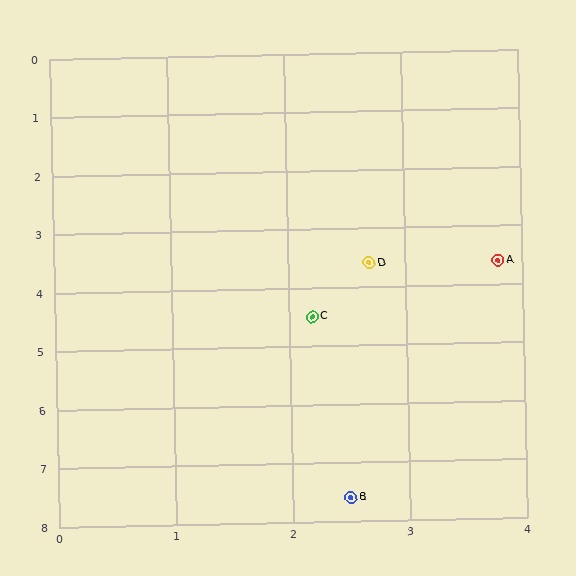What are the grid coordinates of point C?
Point C is at approximately (2.2, 4.5).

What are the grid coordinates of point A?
Point A is at approximately (3.8, 3.6).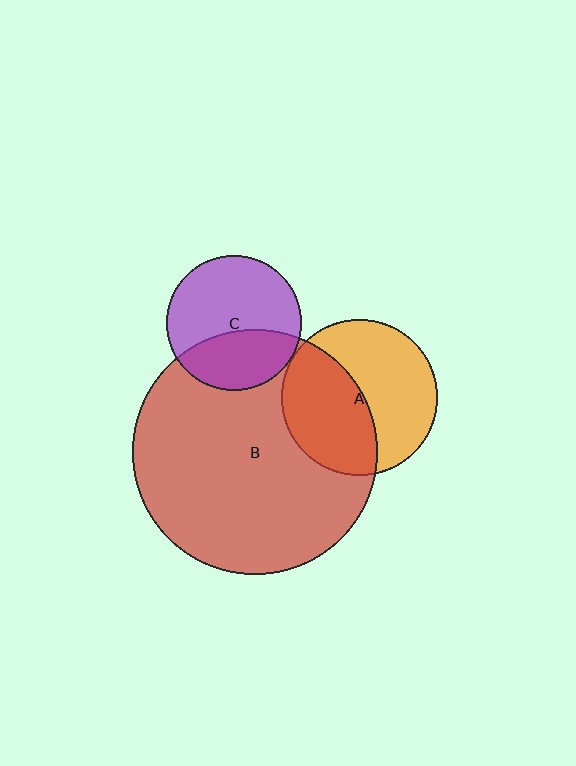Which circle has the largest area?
Circle B (red).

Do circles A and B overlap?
Yes.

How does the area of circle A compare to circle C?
Approximately 1.3 times.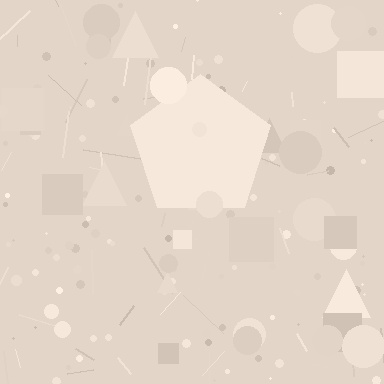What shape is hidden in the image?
A pentagon is hidden in the image.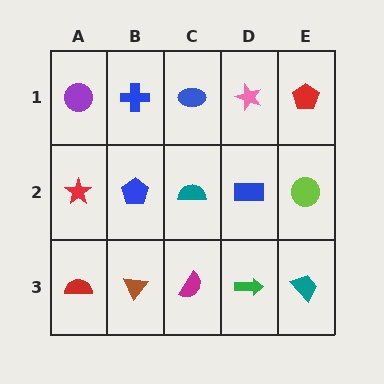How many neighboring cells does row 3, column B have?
3.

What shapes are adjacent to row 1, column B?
A blue pentagon (row 2, column B), a purple circle (row 1, column A), a blue ellipse (row 1, column C).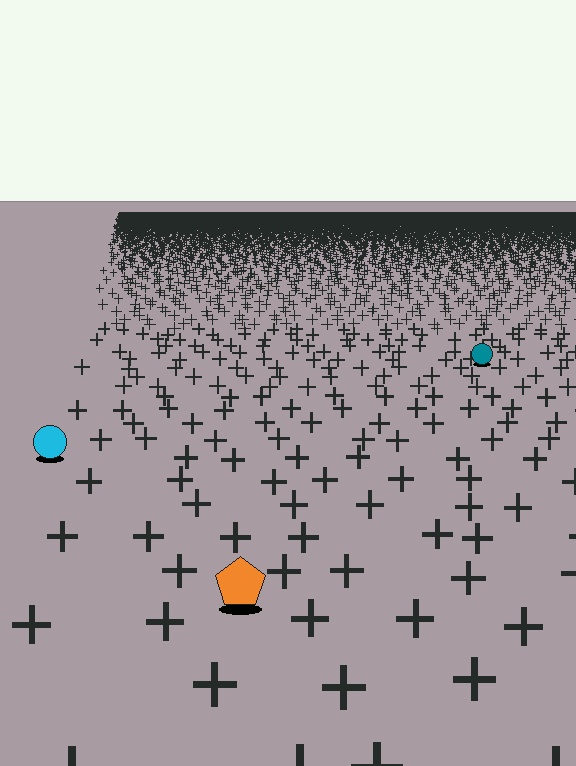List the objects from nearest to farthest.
From nearest to farthest: the orange pentagon, the cyan circle, the teal circle.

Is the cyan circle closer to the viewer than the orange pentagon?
No. The orange pentagon is closer — you can tell from the texture gradient: the ground texture is coarser near it.